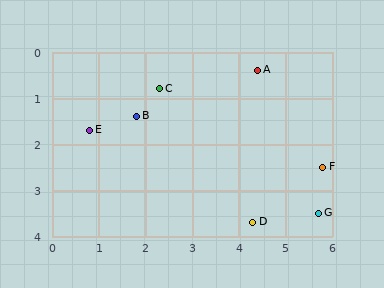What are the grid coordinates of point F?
Point F is at approximately (5.8, 2.5).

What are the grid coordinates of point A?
Point A is at approximately (4.4, 0.4).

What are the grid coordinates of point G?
Point G is at approximately (5.7, 3.5).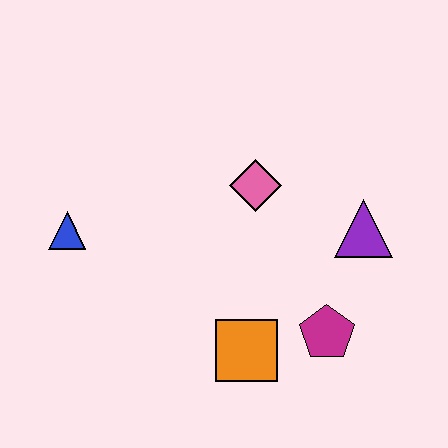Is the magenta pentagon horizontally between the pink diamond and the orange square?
No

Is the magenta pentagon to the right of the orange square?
Yes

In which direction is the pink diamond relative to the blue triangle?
The pink diamond is to the right of the blue triangle.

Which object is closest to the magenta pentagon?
The orange square is closest to the magenta pentagon.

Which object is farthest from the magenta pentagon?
The blue triangle is farthest from the magenta pentagon.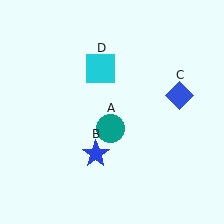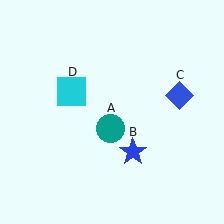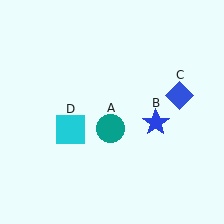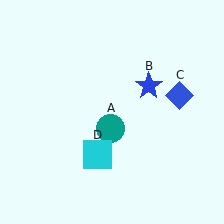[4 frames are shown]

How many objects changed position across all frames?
2 objects changed position: blue star (object B), cyan square (object D).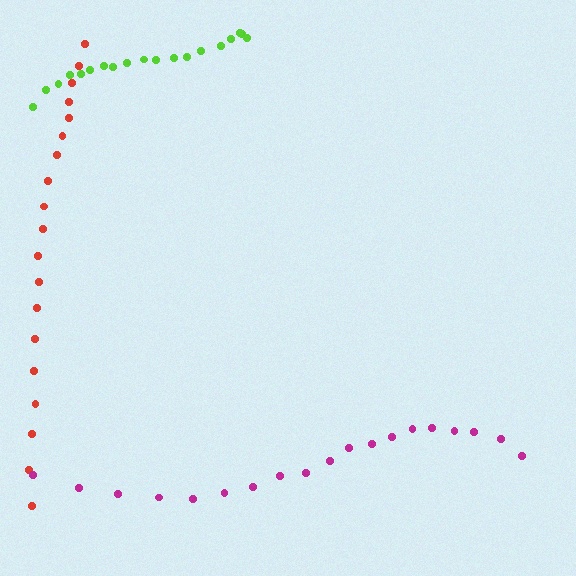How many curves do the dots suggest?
There are 3 distinct paths.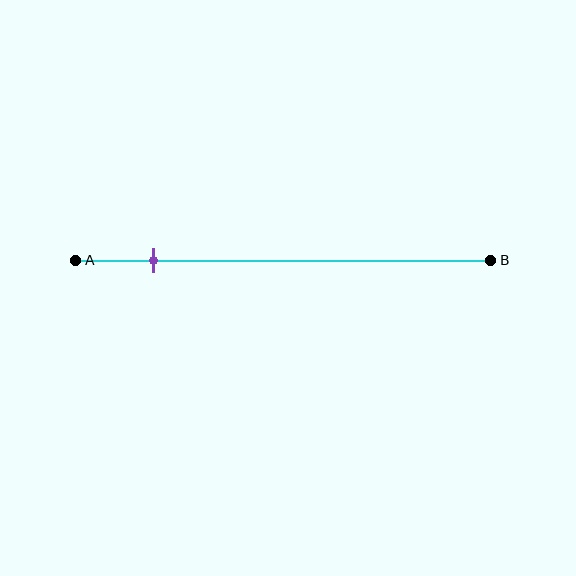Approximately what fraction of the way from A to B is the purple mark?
The purple mark is approximately 20% of the way from A to B.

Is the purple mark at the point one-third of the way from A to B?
No, the mark is at about 20% from A, not at the 33% one-third point.